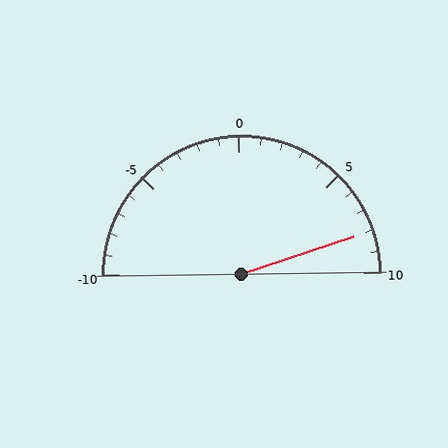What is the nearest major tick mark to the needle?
The nearest major tick mark is 10.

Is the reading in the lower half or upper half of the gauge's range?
The reading is in the upper half of the range (-10 to 10).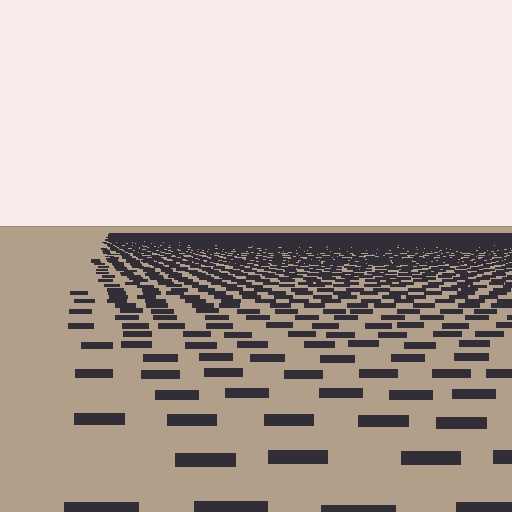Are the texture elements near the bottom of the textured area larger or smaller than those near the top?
Larger. Near the bottom, elements are closer to the viewer and appear at a bigger on-screen size.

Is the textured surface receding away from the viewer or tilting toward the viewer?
The surface is receding away from the viewer. Texture elements get smaller and denser toward the top.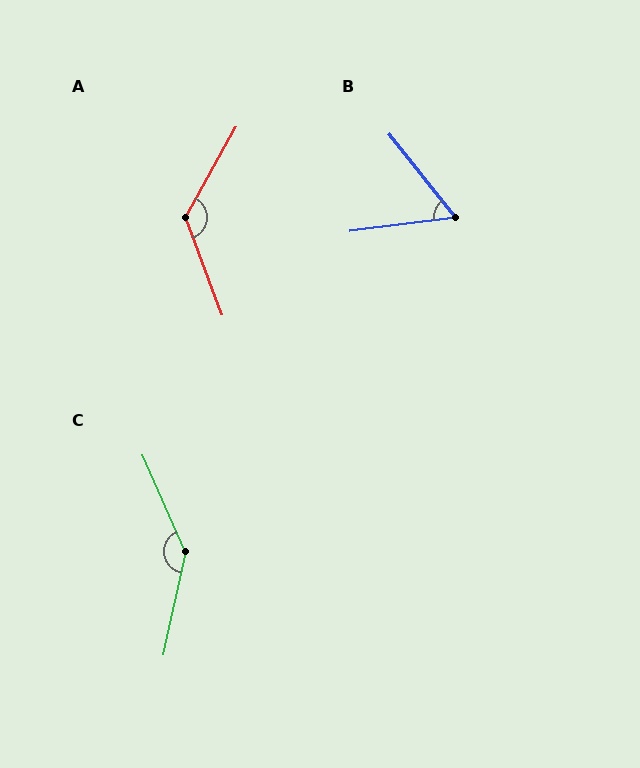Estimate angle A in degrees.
Approximately 130 degrees.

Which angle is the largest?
C, at approximately 144 degrees.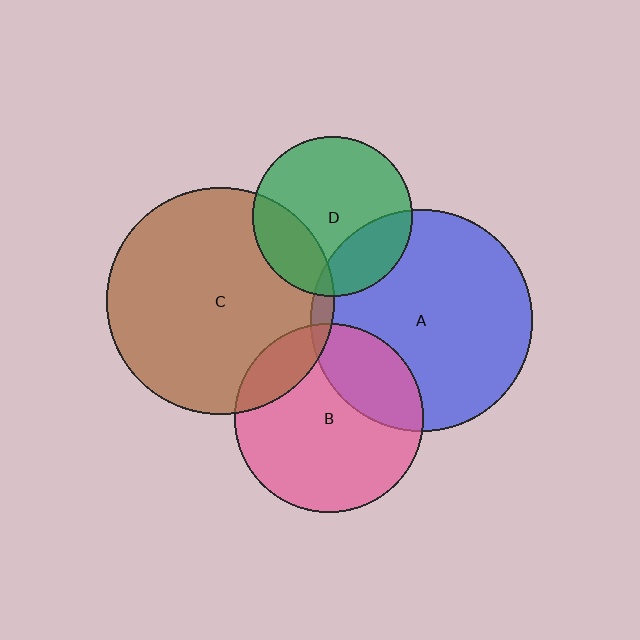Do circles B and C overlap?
Yes.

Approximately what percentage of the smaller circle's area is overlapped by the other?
Approximately 15%.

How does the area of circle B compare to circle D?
Approximately 1.4 times.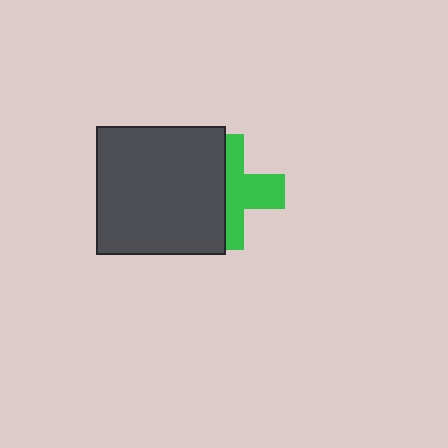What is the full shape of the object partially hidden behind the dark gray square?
The partially hidden object is a green cross.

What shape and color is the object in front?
The object in front is a dark gray square.